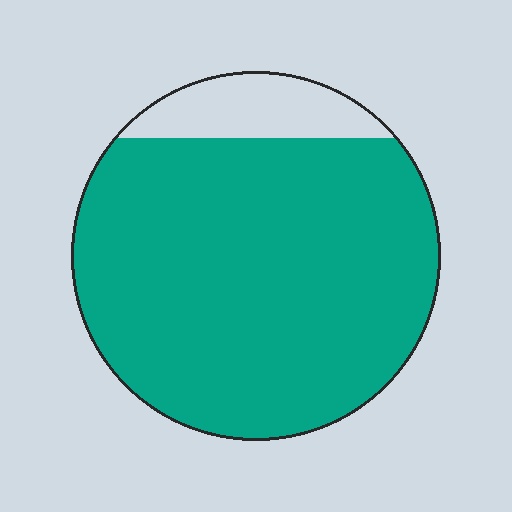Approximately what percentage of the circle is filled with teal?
Approximately 90%.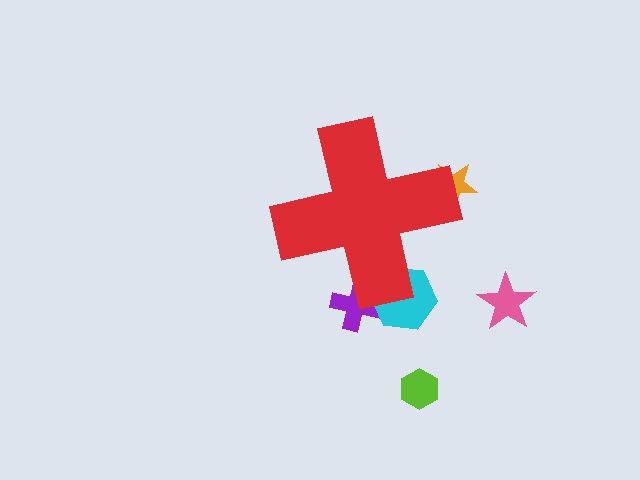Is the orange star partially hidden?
Yes, the orange star is partially hidden behind the red cross.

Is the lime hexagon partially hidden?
No, the lime hexagon is fully visible.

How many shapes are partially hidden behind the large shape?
3 shapes are partially hidden.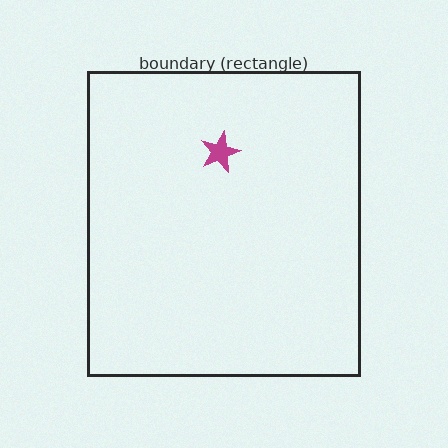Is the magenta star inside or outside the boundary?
Inside.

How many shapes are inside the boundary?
1 inside, 0 outside.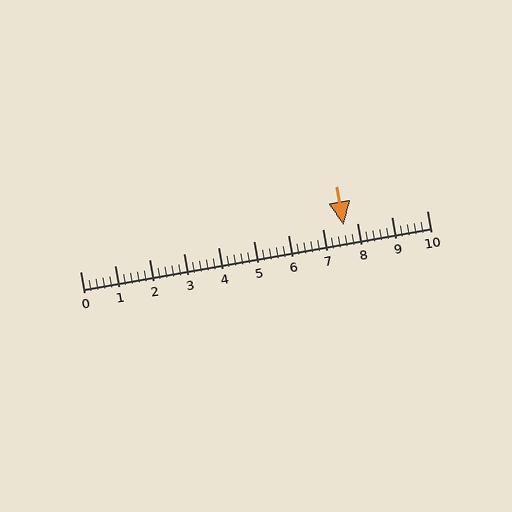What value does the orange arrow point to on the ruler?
The orange arrow points to approximately 7.6.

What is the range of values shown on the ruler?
The ruler shows values from 0 to 10.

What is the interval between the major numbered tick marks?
The major tick marks are spaced 1 units apart.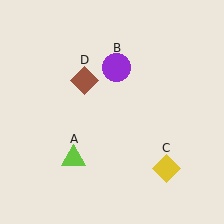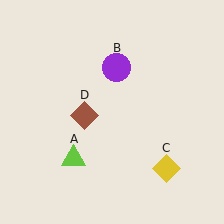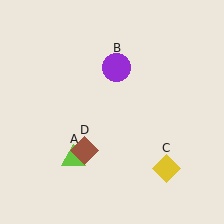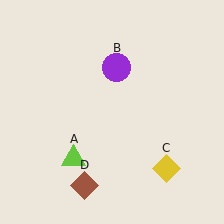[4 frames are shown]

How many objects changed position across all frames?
1 object changed position: brown diamond (object D).